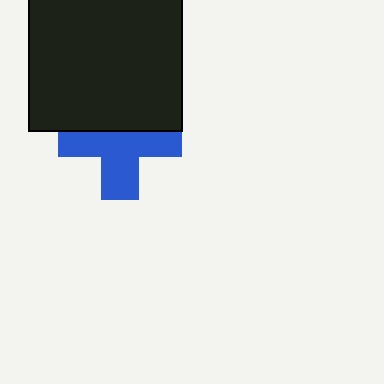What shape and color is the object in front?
The object in front is a black square.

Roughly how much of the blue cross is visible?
About half of it is visible (roughly 60%).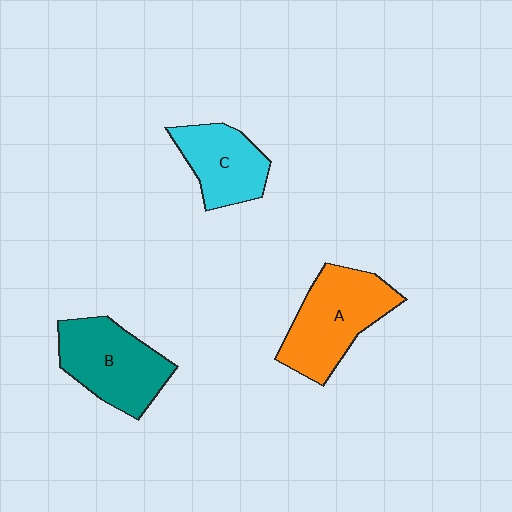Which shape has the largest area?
Shape A (orange).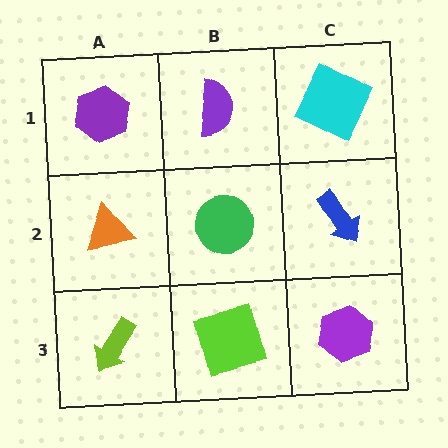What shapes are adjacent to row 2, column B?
A purple semicircle (row 1, column B), a lime square (row 3, column B), an orange triangle (row 2, column A), a blue arrow (row 2, column C).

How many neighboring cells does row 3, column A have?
2.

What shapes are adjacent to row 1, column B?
A green circle (row 2, column B), a purple hexagon (row 1, column A), a cyan square (row 1, column C).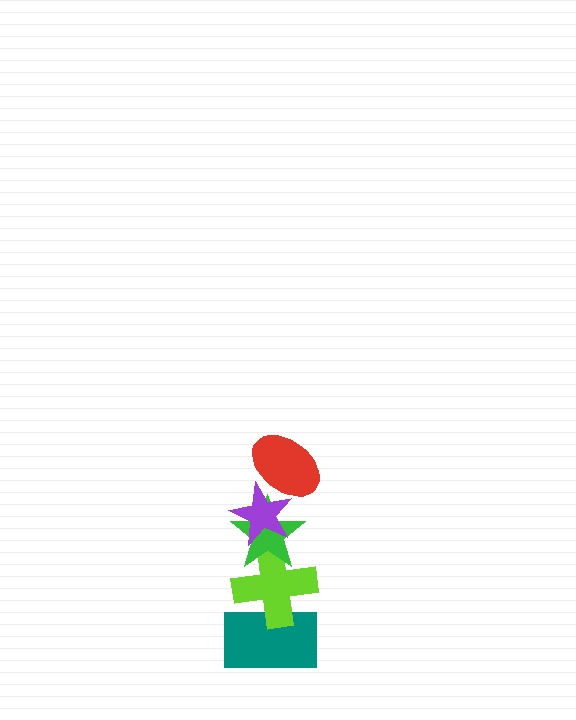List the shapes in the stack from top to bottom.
From top to bottom: the red ellipse, the purple star, the green star, the lime cross, the teal rectangle.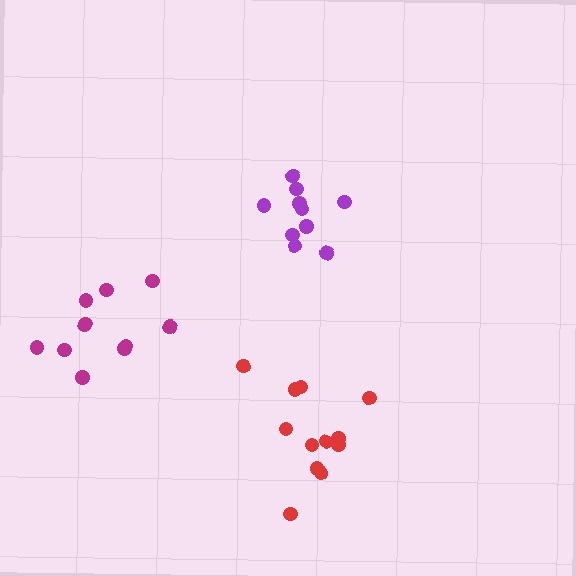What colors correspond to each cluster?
The clusters are colored: magenta, red, purple.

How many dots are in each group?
Group 1: 10 dots, Group 2: 12 dots, Group 3: 10 dots (32 total).